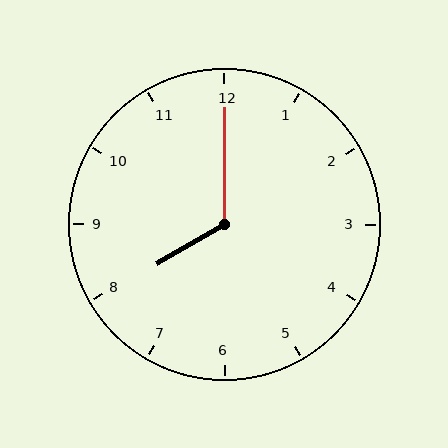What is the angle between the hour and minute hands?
Approximately 120 degrees.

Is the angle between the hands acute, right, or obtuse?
It is obtuse.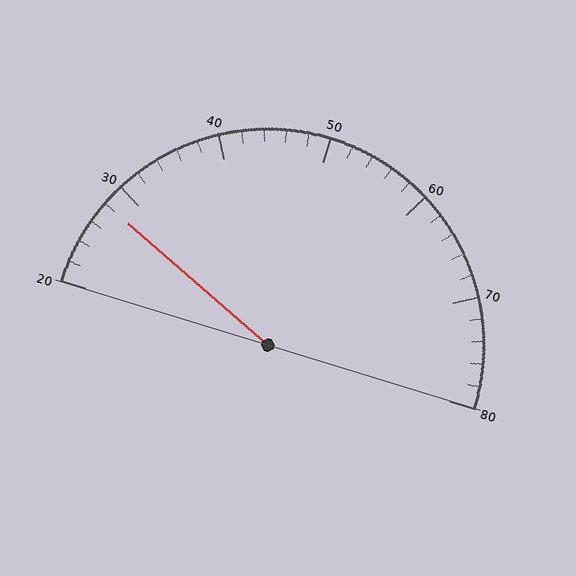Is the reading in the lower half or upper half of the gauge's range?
The reading is in the lower half of the range (20 to 80).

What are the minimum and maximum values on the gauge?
The gauge ranges from 20 to 80.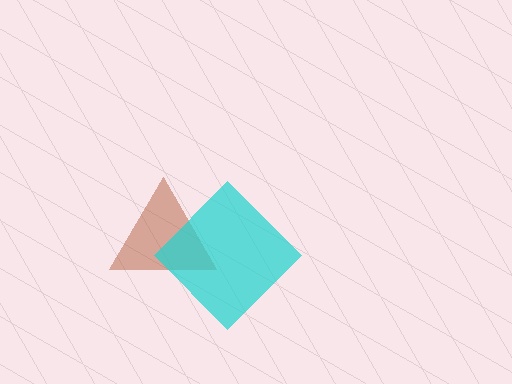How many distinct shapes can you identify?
There are 2 distinct shapes: a brown triangle, a cyan diamond.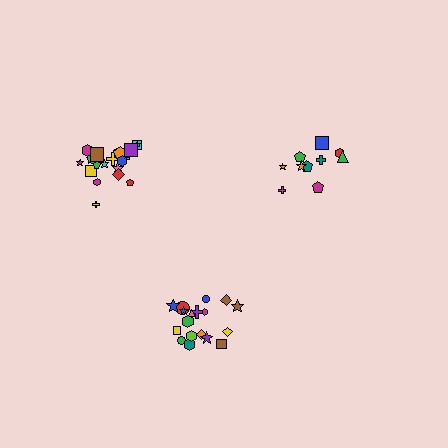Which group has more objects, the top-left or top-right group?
The top-left group.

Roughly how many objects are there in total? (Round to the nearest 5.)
Roughly 50 objects in total.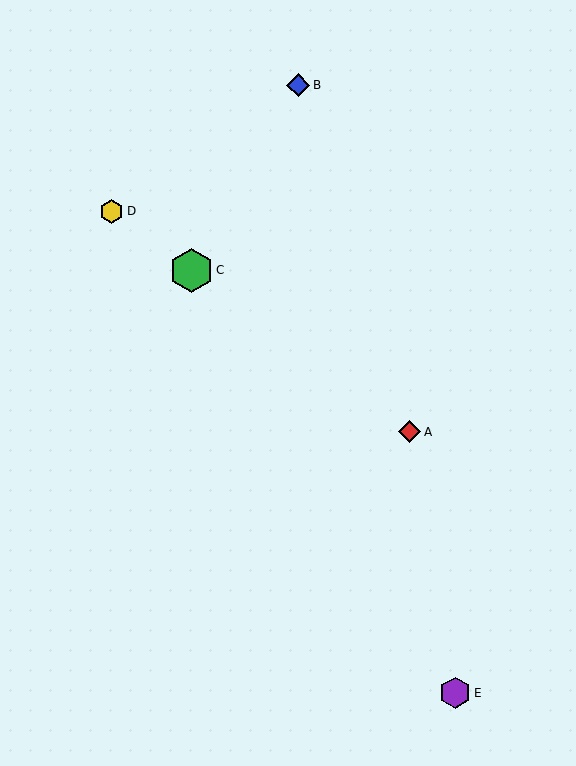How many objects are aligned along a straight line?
3 objects (A, C, D) are aligned along a straight line.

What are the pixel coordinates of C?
Object C is at (191, 270).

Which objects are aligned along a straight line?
Objects A, C, D are aligned along a straight line.